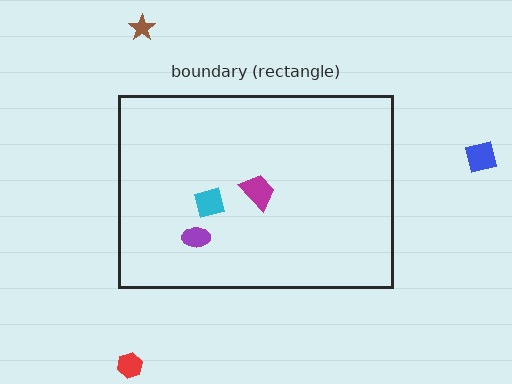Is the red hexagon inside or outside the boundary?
Outside.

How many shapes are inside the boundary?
3 inside, 3 outside.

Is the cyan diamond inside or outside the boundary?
Inside.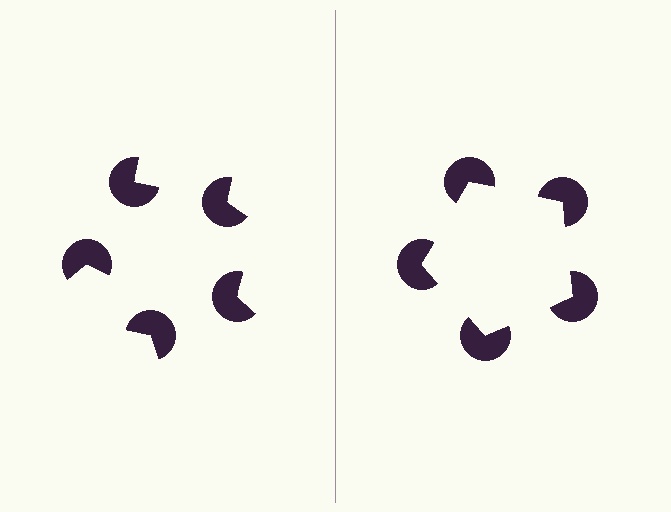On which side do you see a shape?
An illusory pentagon appears on the right side. On the left side the wedge cuts are rotated, so no coherent shape forms.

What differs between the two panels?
The pac-man discs are positioned identically on both sides; only the wedge orientations differ. On the right they align to a pentagon; on the left they are misaligned.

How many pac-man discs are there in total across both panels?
10 — 5 on each side.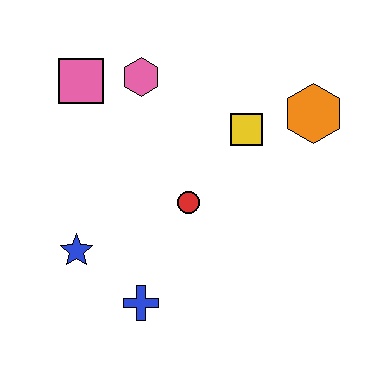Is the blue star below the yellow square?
Yes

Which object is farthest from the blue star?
The orange hexagon is farthest from the blue star.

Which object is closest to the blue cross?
The blue star is closest to the blue cross.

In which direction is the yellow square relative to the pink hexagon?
The yellow square is to the right of the pink hexagon.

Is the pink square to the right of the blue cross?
No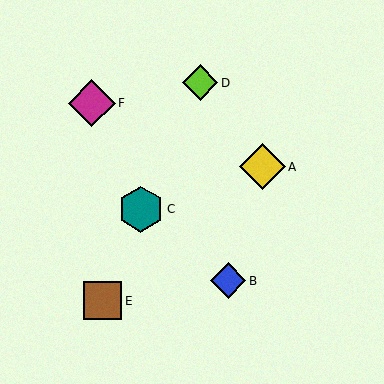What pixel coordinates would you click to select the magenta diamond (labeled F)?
Click at (92, 103) to select the magenta diamond F.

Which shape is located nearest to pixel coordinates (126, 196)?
The teal hexagon (labeled C) at (141, 209) is nearest to that location.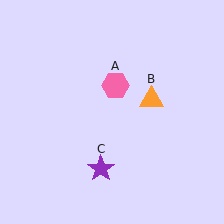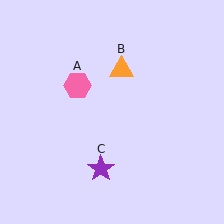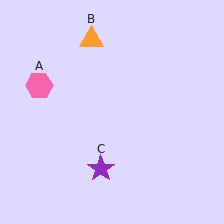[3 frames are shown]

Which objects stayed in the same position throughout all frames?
Purple star (object C) remained stationary.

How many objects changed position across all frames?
2 objects changed position: pink hexagon (object A), orange triangle (object B).